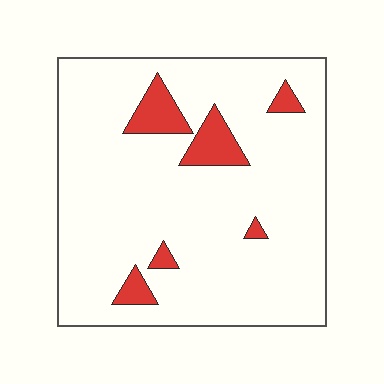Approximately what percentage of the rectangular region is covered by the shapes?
Approximately 10%.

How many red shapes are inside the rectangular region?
6.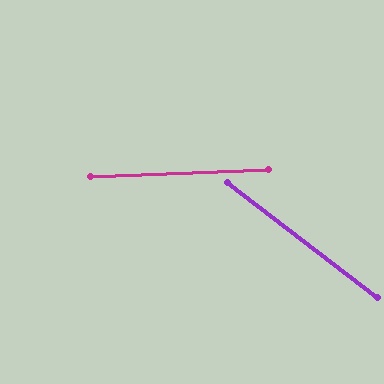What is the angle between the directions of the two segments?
Approximately 40 degrees.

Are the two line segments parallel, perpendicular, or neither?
Neither parallel nor perpendicular — they differ by about 40°.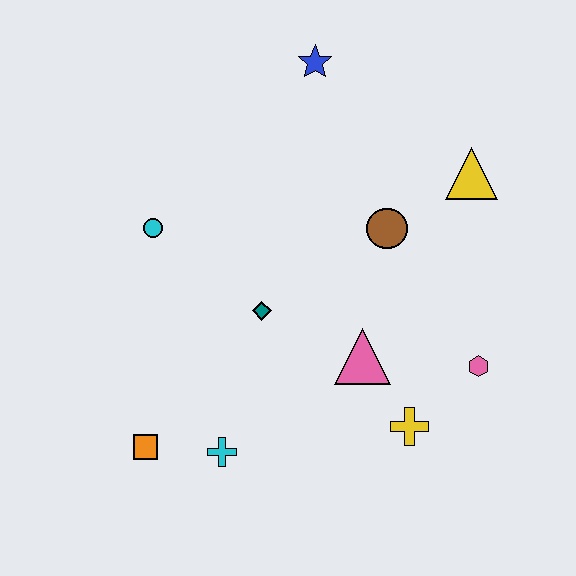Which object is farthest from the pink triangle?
The blue star is farthest from the pink triangle.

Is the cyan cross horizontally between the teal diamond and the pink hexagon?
No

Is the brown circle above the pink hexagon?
Yes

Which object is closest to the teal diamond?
The pink triangle is closest to the teal diamond.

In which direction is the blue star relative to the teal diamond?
The blue star is above the teal diamond.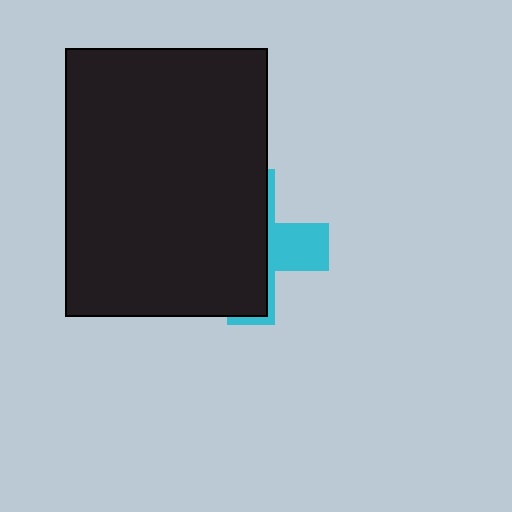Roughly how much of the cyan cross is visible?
A small part of it is visible (roughly 33%).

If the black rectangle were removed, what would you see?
You would see the complete cyan cross.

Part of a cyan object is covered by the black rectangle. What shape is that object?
It is a cross.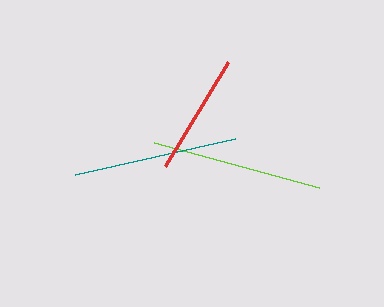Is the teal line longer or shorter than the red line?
The teal line is longer than the red line.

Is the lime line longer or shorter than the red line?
The lime line is longer than the red line.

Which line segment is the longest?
The lime line is the longest at approximately 171 pixels.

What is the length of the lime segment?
The lime segment is approximately 171 pixels long.